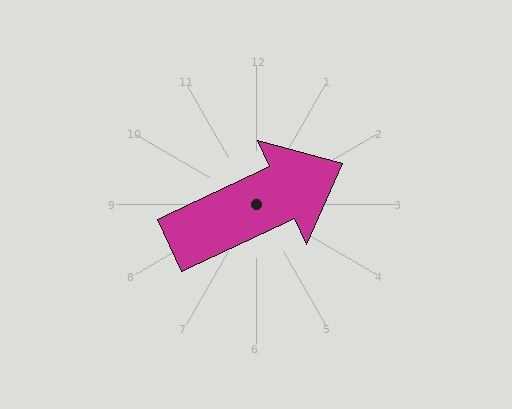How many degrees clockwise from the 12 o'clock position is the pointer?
Approximately 65 degrees.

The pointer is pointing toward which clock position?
Roughly 2 o'clock.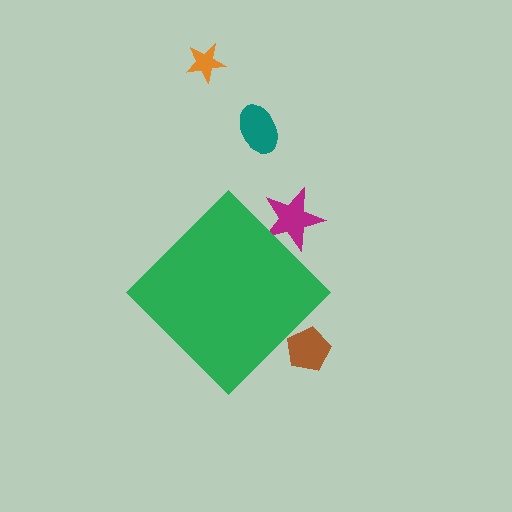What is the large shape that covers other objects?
A green diamond.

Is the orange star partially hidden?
No, the orange star is fully visible.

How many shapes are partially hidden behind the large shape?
2 shapes are partially hidden.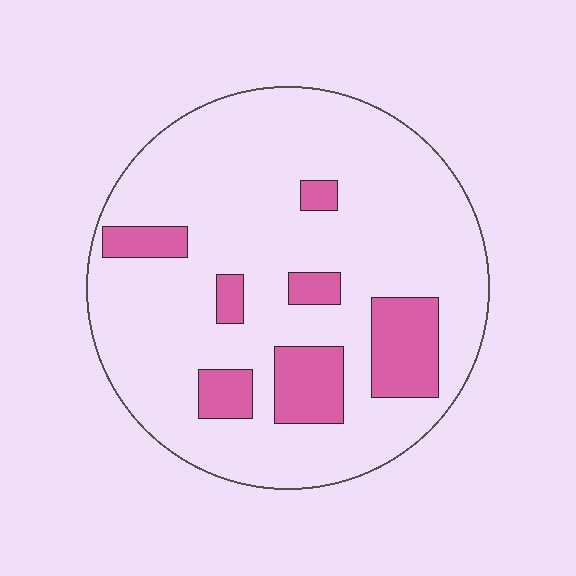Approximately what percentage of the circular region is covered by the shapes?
Approximately 15%.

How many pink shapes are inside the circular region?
7.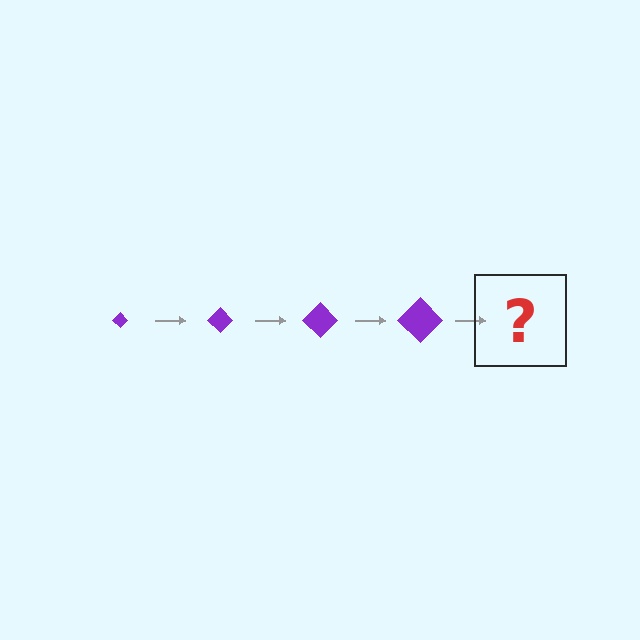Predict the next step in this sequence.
The next step is a purple diamond, larger than the previous one.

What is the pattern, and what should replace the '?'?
The pattern is that the diamond gets progressively larger each step. The '?' should be a purple diamond, larger than the previous one.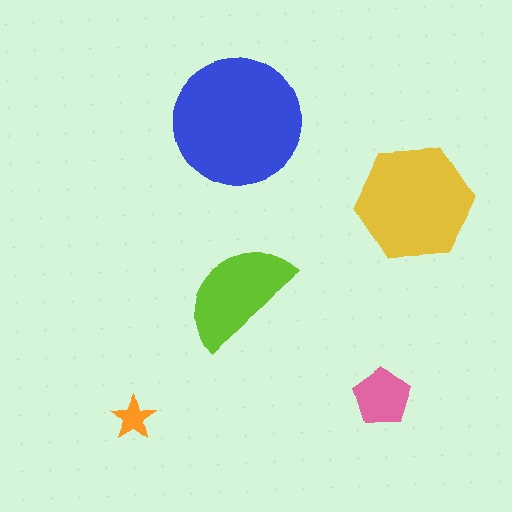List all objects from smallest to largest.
The orange star, the pink pentagon, the lime semicircle, the yellow hexagon, the blue circle.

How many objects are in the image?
There are 5 objects in the image.